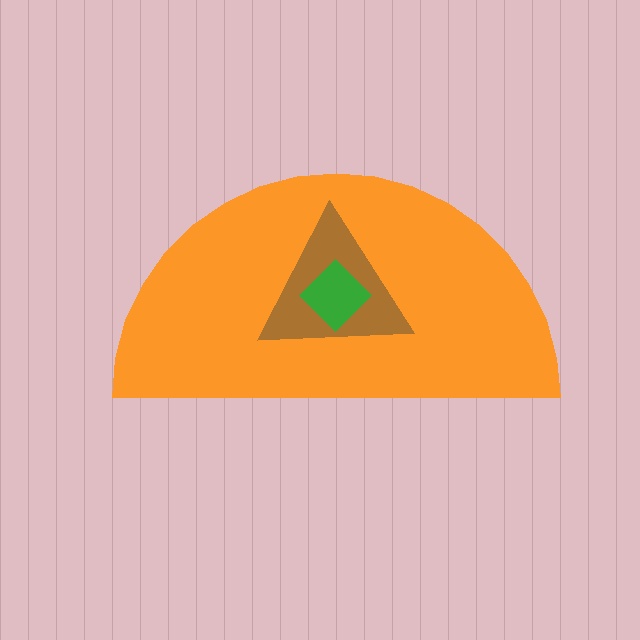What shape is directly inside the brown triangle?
The green diamond.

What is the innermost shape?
The green diamond.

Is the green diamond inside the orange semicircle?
Yes.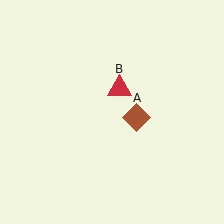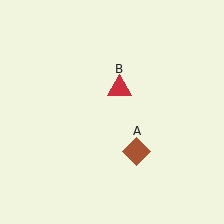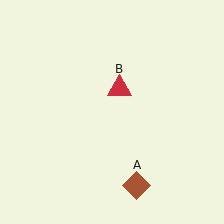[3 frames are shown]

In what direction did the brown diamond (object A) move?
The brown diamond (object A) moved down.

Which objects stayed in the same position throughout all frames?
Red triangle (object B) remained stationary.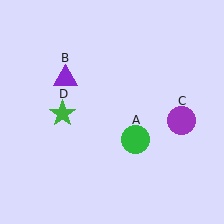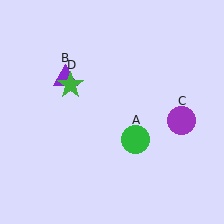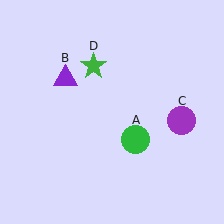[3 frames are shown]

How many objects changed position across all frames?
1 object changed position: green star (object D).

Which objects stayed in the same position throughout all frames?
Green circle (object A) and purple triangle (object B) and purple circle (object C) remained stationary.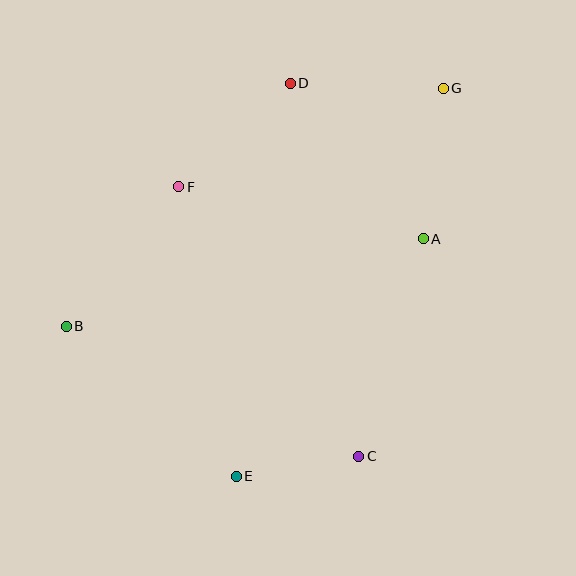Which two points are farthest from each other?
Points B and G are farthest from each other.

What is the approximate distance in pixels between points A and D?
The distance between A and D is approximately 205 pixels.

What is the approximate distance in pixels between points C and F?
The distance between C and F is approximately 324 pixels.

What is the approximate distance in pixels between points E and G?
The distance between E and G is approximately 440 pixels.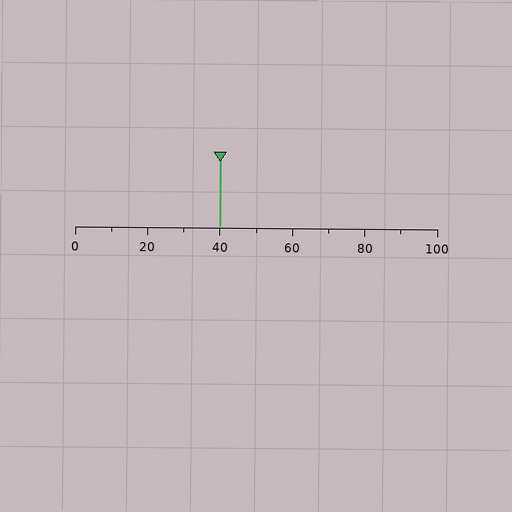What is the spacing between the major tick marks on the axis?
The major ticks are spaced 20 apart.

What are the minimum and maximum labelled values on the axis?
The axis runs from 0 to 100.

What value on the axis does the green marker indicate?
The marker indicates approximately 40.